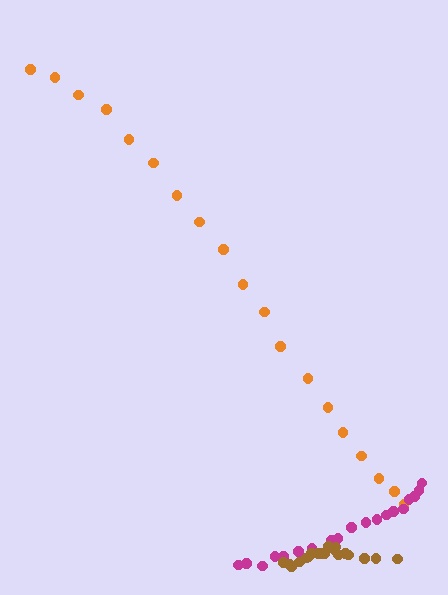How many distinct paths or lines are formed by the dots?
There are 3 distinct paths.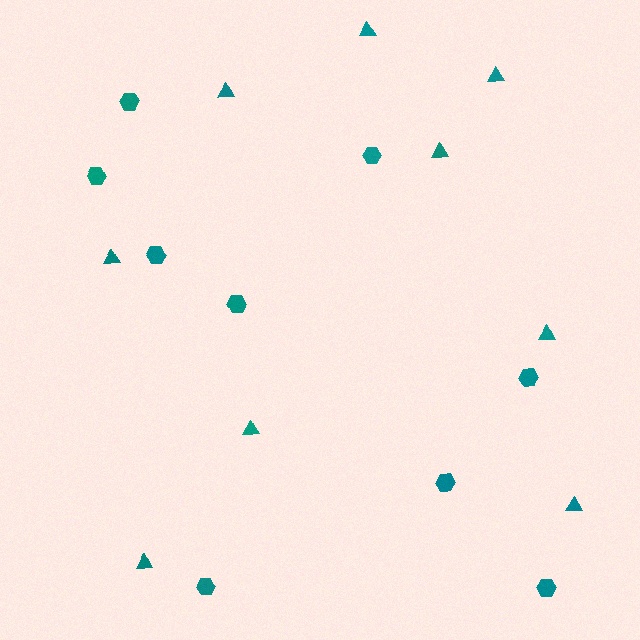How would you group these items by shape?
There are 2 groups: one group of hexagons (9) and one group of triangles (9).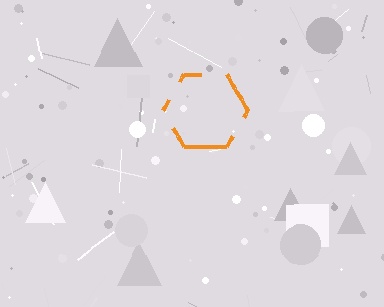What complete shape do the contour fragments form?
The contour fragments form a hexagon.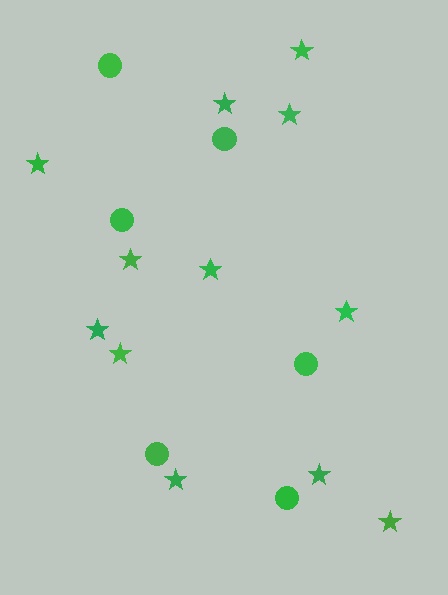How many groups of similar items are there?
There are 2 groups: one group of stars (12) and one group of circles (6).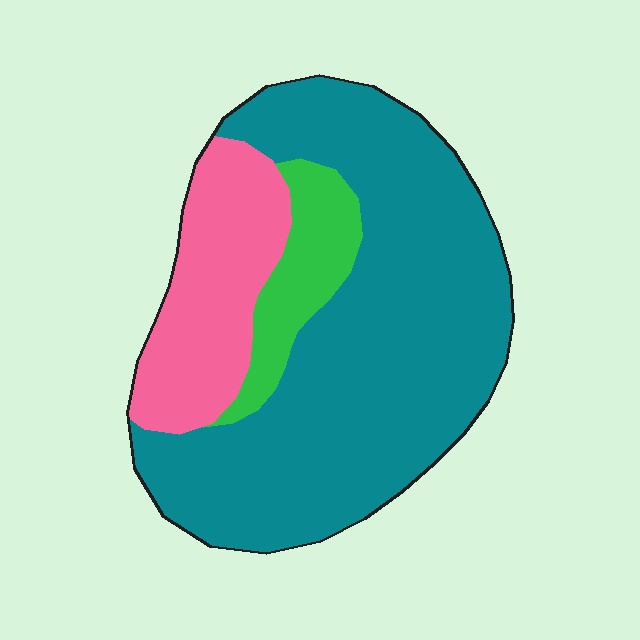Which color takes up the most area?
Teal, at roughly 70%.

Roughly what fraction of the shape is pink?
Pink covers about 20% of the shape.